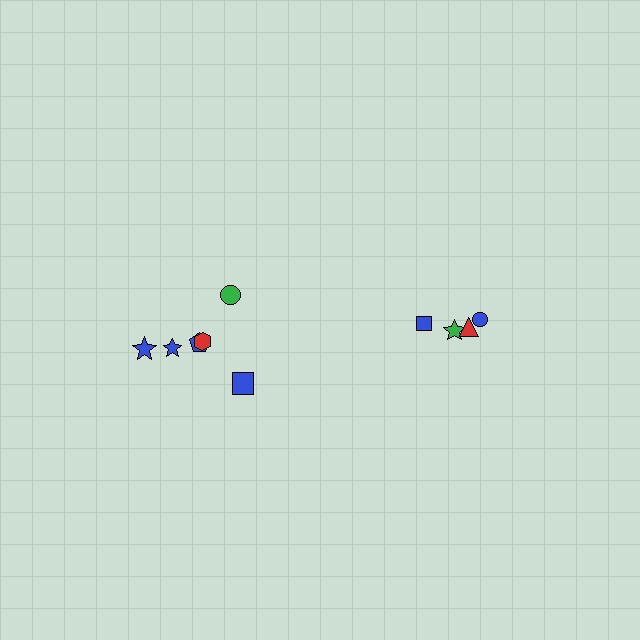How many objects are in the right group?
There are 4 objects.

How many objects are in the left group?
There are 6 objects.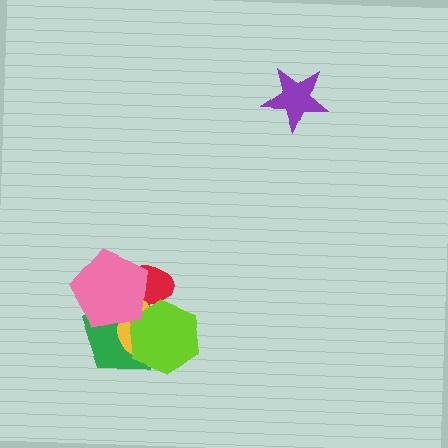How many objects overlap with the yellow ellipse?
4 objects overlap with the yellow ellipse.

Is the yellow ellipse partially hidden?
Yes, it is partially covered by another shape.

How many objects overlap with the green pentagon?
4 objects overlap with the green pentagon.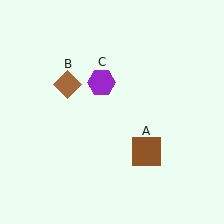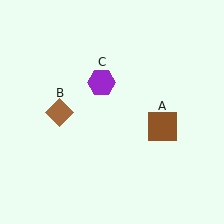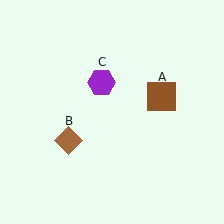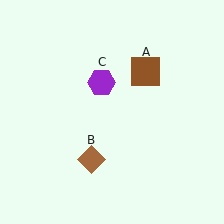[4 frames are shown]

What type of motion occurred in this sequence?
The brown square (object A), brown diamond (object B) rotated counterclockwise around the center of the scene.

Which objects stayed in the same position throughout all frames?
Purple hexagon (object C) remained stationary.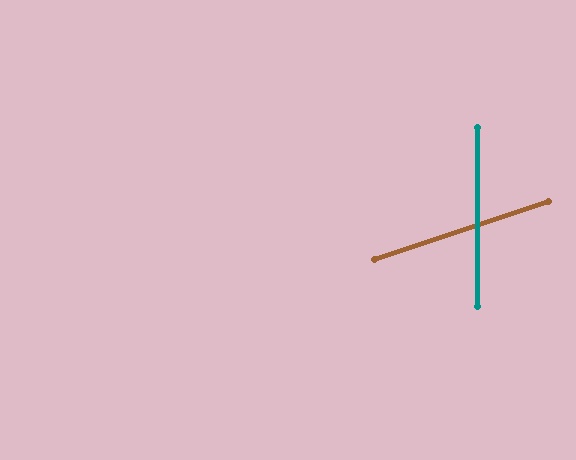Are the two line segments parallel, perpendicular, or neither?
Neither parallel nor perpendicular — they differ by about 72°.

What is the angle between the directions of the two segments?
Approximately 72 degrees.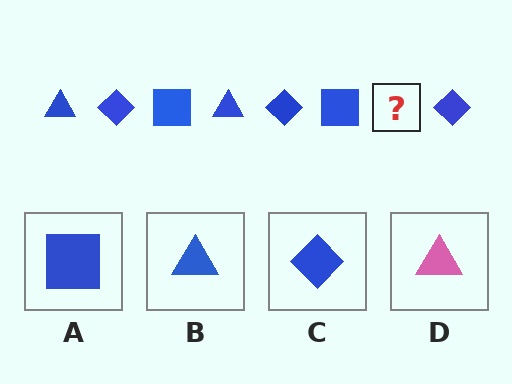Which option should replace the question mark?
Option B.